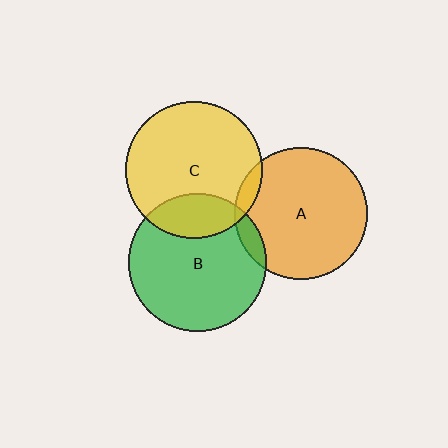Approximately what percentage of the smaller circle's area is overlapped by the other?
Approximately 5%.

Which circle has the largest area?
Circle B (green).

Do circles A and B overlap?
Yes.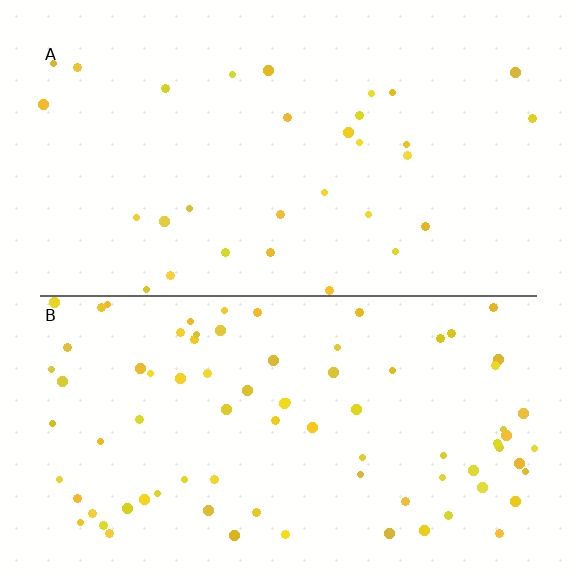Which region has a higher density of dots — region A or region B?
B (the bottom).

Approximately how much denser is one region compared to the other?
Approximately 2.7× — region B over region A.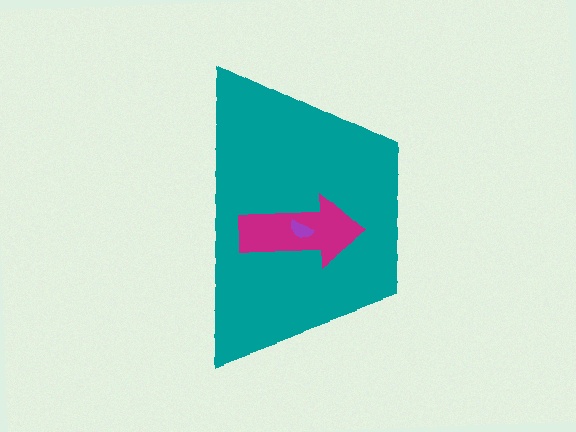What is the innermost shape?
The purple semicircle.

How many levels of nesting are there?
3.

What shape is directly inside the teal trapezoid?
The magenta arrow.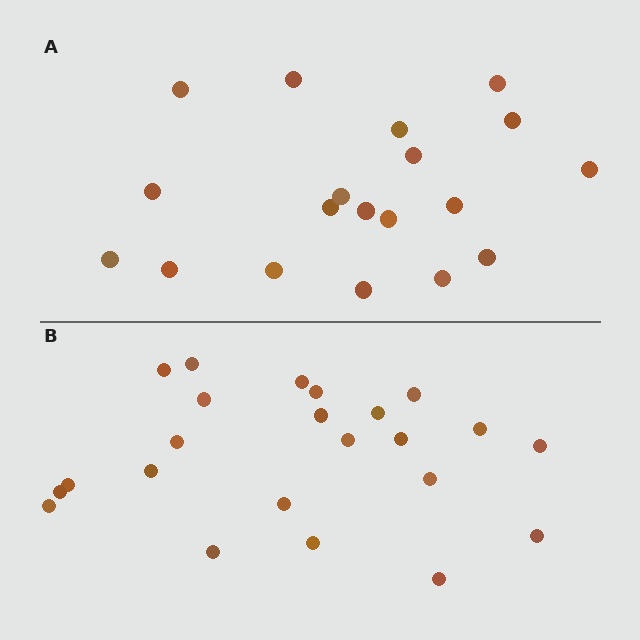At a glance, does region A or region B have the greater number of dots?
Region B (the bottom region) has more dots.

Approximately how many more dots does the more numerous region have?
Region B has about 4 more dots than region A.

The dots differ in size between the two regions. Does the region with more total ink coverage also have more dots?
No. Region A has more total ink coverage because its dots are larger, but region B actually contains more individual dots. Total area can be misleading — the number of items is what matters here.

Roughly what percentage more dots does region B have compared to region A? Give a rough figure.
About 20% more.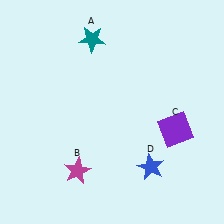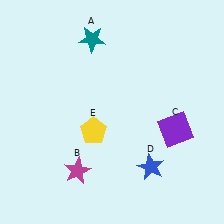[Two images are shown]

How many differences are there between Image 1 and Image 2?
There is 1 difference between the two images.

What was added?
A yellow pentagon (E) was added in Image 2.